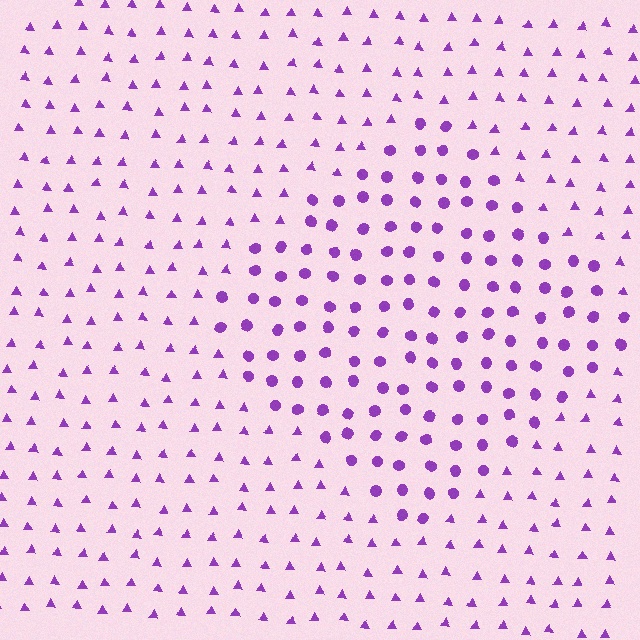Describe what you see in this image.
The image is filled with small purple elements arranged in a uniform grid. A diamond-shaped region contains circles, while the surrounding area contains triangles. The boundary is defined purely by the change in element shape.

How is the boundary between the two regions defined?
The boundary is defined by a change in element shape: circles inside vs. triangles outside. All elements share the same color and spacing.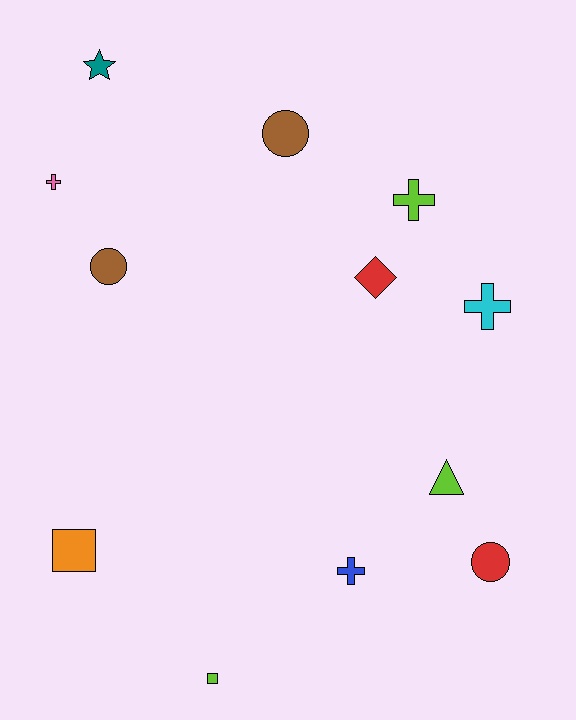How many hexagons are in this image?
There are no hexagons.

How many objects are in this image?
There are 12 objects.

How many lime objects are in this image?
There are 3 lime objects.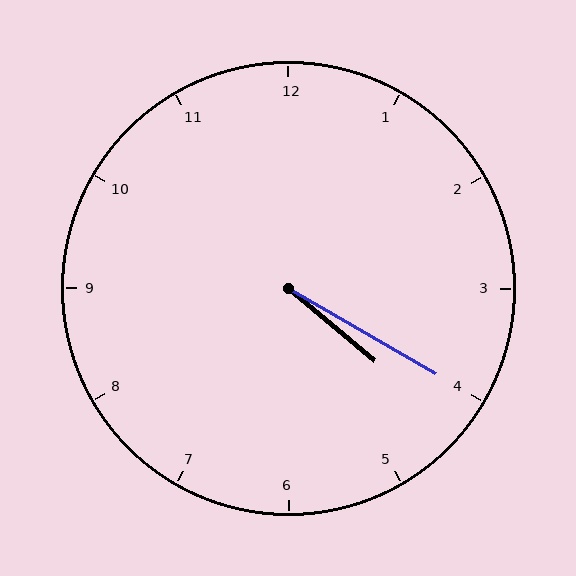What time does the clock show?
4:20.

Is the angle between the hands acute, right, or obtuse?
It is acute.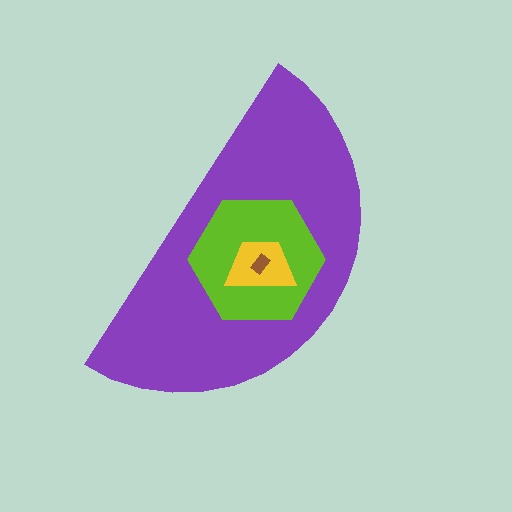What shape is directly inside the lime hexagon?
The yellow trapezoid.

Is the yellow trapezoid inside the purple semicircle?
Yes.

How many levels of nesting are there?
4.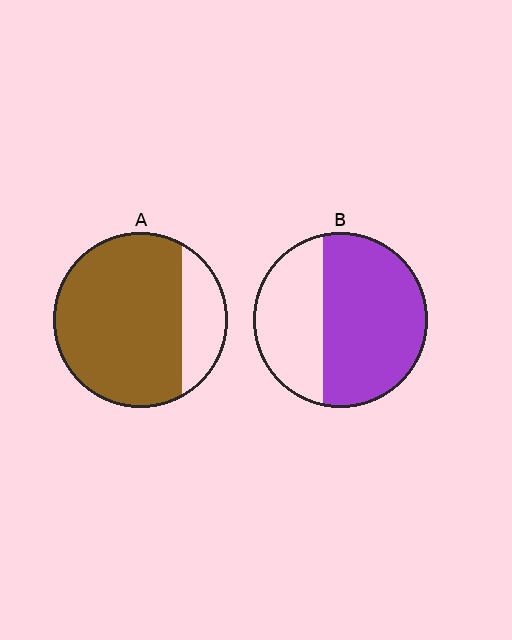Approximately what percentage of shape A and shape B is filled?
A is approximately 80% and B is approximately 65%.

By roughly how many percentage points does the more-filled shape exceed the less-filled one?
By roughly 15 percentage points (A over B).